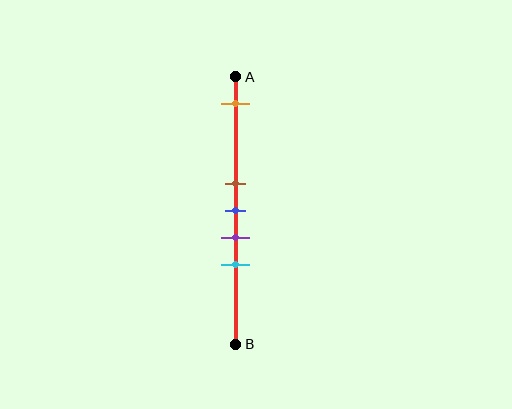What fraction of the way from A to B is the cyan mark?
The cyan mark is approximately 70% (0.7) of the way from A to B.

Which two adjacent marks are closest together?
The brown and blue marks are the closest adjacent pair.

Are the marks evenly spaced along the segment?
No, the marks are not evenly spaced.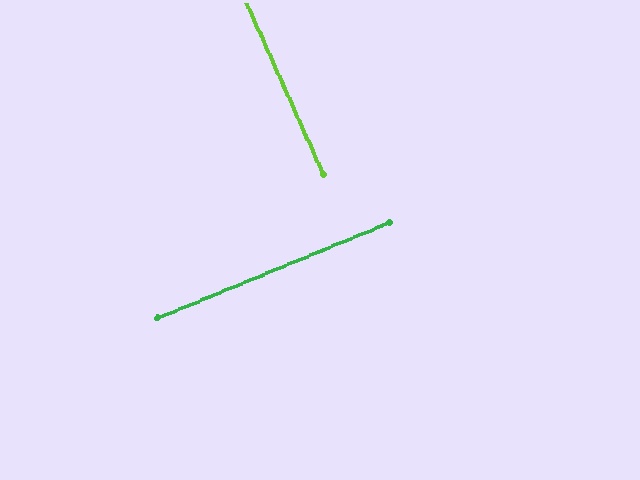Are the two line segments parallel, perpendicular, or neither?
Perpendicular — they meet at approximately 88°.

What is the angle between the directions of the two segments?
Approximately 88 degrees.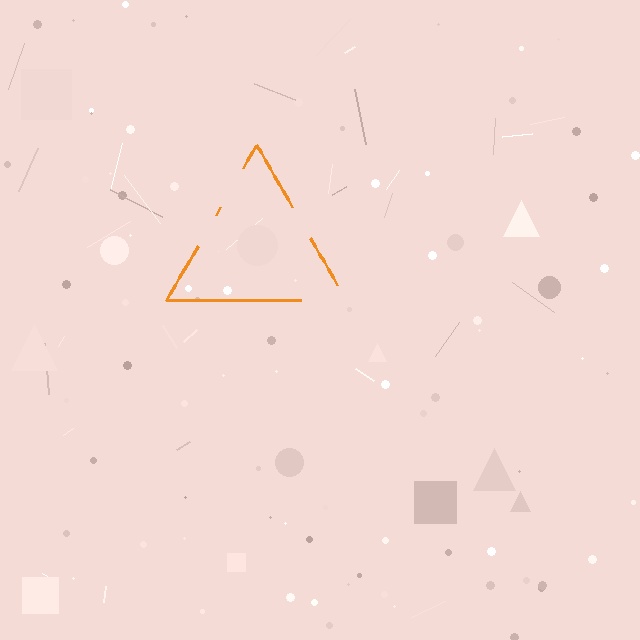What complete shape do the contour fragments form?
The contour fragments form a triangle.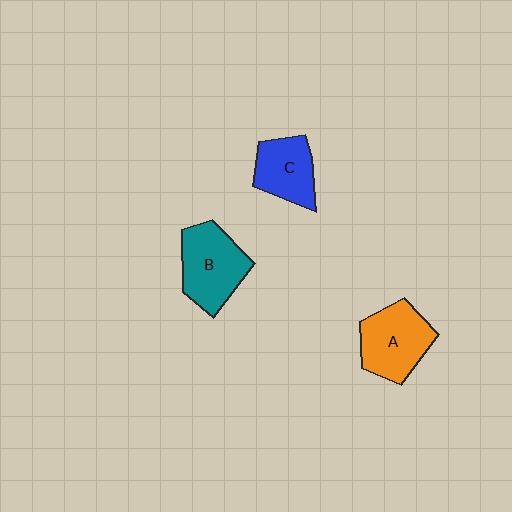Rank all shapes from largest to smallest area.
From largest to smallest: B (teal), A (orange), C (blue).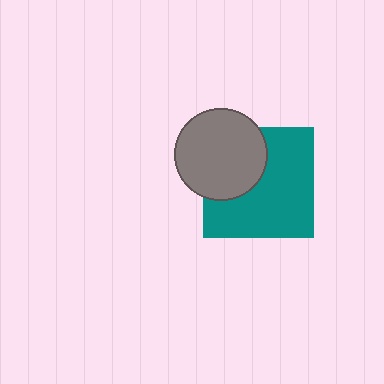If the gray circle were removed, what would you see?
You would see the complete teal square.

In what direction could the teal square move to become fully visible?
The teal square could move toward the lower-right. That would shift it out from behind the gray circle entirely.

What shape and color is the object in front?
The object in front is a gray circle.